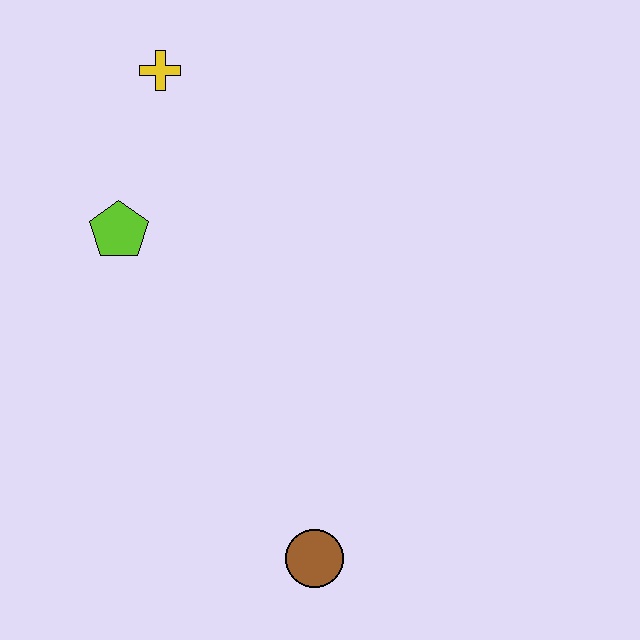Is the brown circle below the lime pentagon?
Yes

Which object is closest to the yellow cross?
The lime pentagon is closest to the yellow cross.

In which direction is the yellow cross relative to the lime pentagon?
The yellow cross is above the lime pentagon.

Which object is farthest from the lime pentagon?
The brown circle is farthest from the lime pentagon.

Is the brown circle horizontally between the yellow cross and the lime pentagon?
No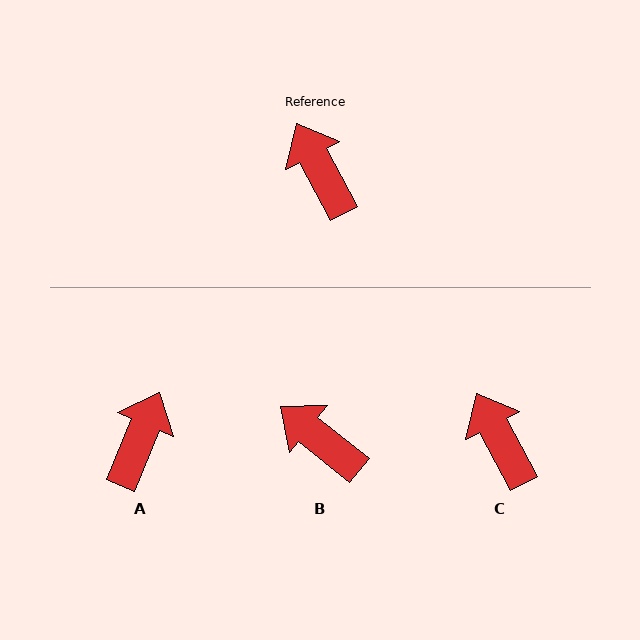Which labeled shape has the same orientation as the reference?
C.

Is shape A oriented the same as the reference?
No, it is off by about 51 degrees.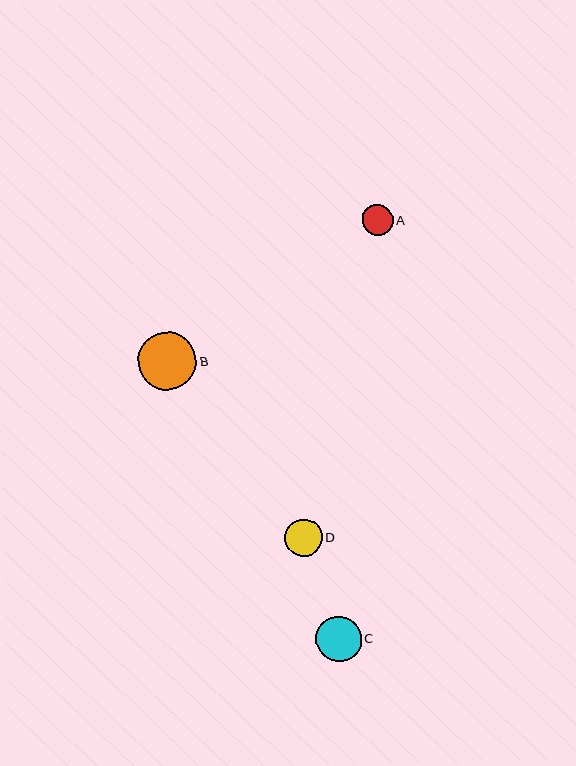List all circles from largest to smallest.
From largest to smallest: B, C, D, A.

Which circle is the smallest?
Circle A is the smallest with a size of approximately 31 pixels.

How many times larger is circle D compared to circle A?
Circle D is approximately 1.2 times the size of circle A.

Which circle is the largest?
Circle B is the largest with a size of approximately 58 pixels.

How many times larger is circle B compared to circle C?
Circle B is approximately 1.3 times the size of circle C.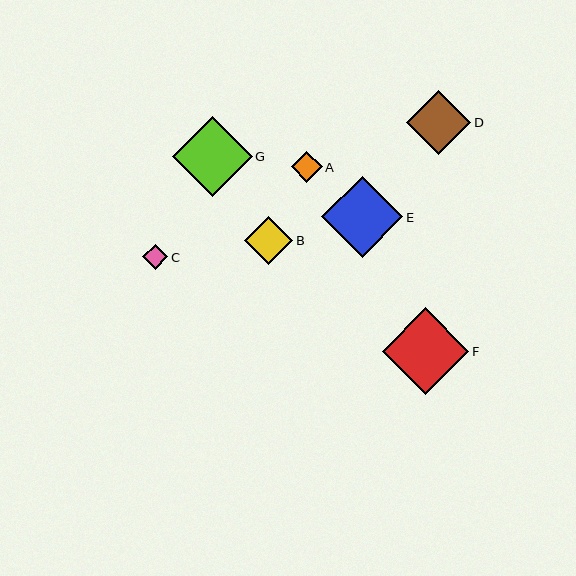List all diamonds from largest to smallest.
From largest to smallest: F, E, G, D, B, A, C.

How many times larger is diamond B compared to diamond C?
Diamond B is approximately 1.9 times the size of diamond C.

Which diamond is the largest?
Diamond F is the largest with a size of approximately 87 pixels.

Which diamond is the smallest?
Diamond C is the smallest with a size of approximately 25 pixels.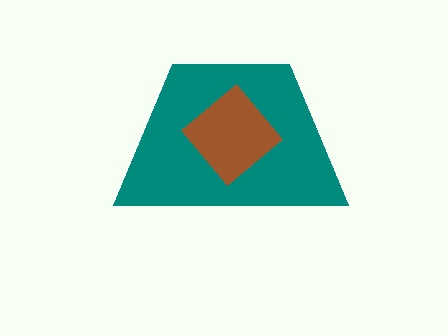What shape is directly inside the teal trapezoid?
The brown diamond.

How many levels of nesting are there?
2.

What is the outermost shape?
The teal trapezoid.